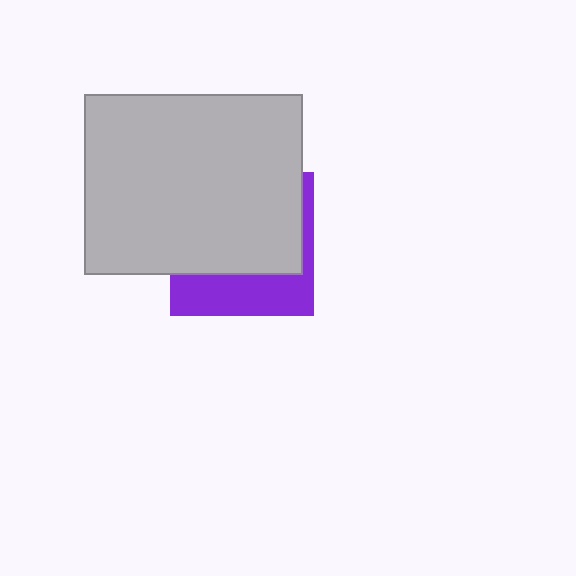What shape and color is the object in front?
The object in front is a light gray rectangle.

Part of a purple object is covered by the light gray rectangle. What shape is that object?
It is a square.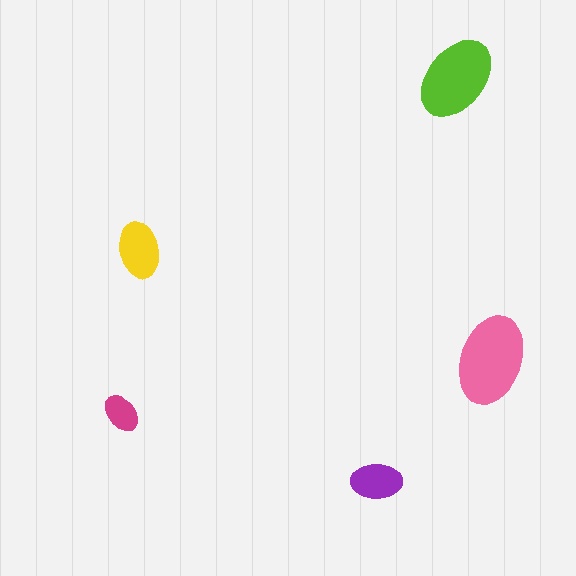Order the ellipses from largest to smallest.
the pink one, the lime one, the yellow one, the purple one, the magenta one.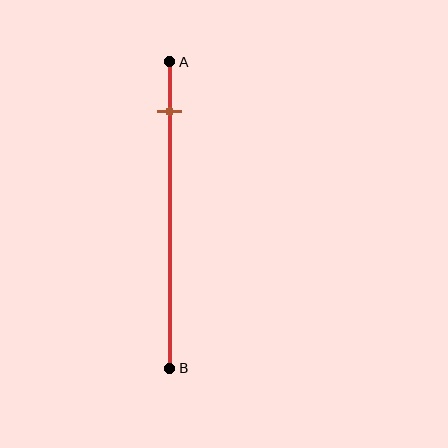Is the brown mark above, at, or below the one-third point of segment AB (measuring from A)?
The brown mark is above the one-third point of segment AB.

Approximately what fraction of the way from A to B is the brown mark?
The brown mark is approximately 15% of the way from A to B.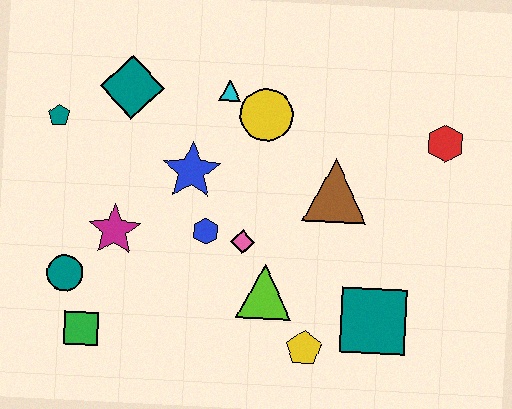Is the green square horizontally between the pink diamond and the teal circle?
Yes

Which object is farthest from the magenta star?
The red hexagon is farthest from the magenta star.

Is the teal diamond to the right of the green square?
Yes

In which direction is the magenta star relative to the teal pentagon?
The magenta star is below the teal pentagon.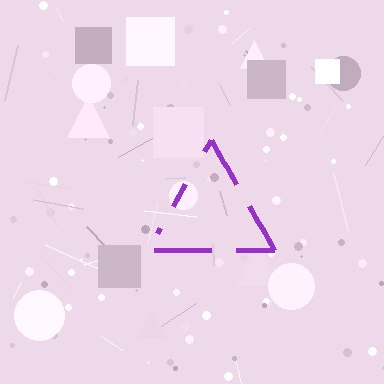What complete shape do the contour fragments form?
The contour fragments form a triangle.